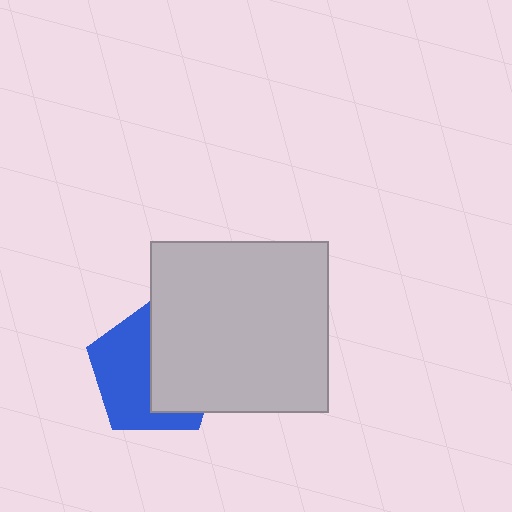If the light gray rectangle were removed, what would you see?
You would see the complete blue pentagon.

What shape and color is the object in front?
The object in front is a light gray rectangle.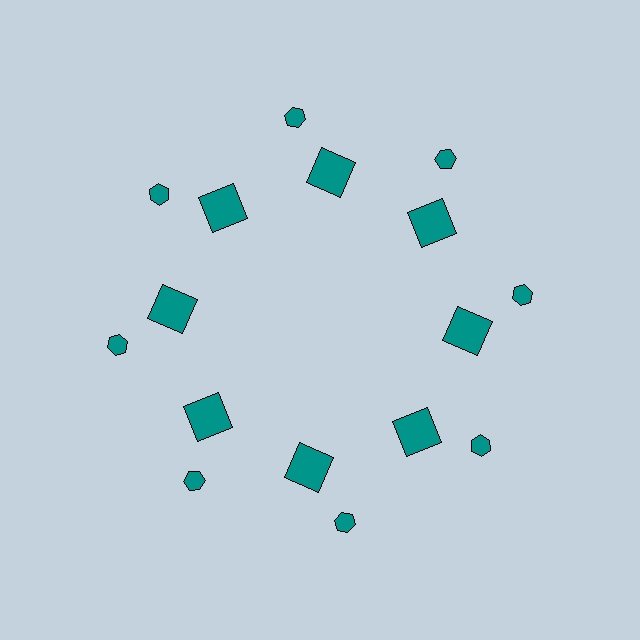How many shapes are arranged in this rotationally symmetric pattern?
There are 16 shapes, arranged in 8 groups of 2.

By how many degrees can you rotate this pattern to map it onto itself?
The pattern maps onto itself every 45 degrees of rotation.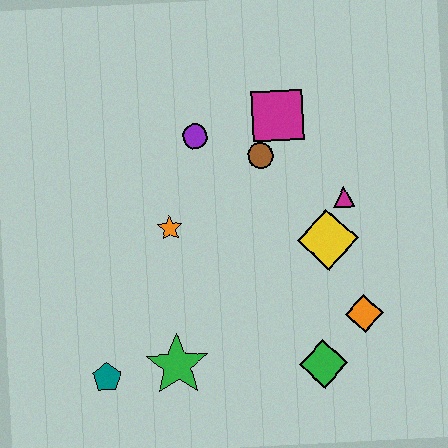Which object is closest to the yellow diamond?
The magenta triangle is closest to the yellow diamond.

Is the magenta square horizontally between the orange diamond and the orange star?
Yes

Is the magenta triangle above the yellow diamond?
Yes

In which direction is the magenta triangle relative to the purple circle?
The magenta triangle is to the right of the purple circle.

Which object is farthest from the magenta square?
The teal pentagon is farthest from the magenta square.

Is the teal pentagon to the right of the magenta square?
No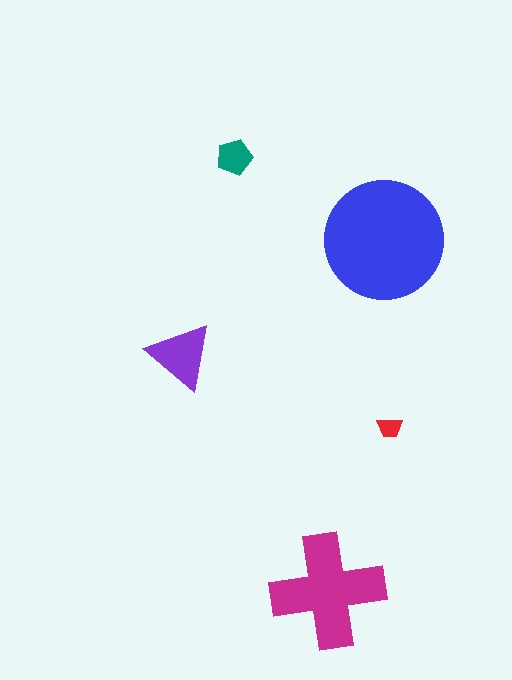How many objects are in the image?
There are 5 objects in the image.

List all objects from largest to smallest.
The blue circle, the magenta cross, the purple triangle, the teal pentagon, the red trapezoid.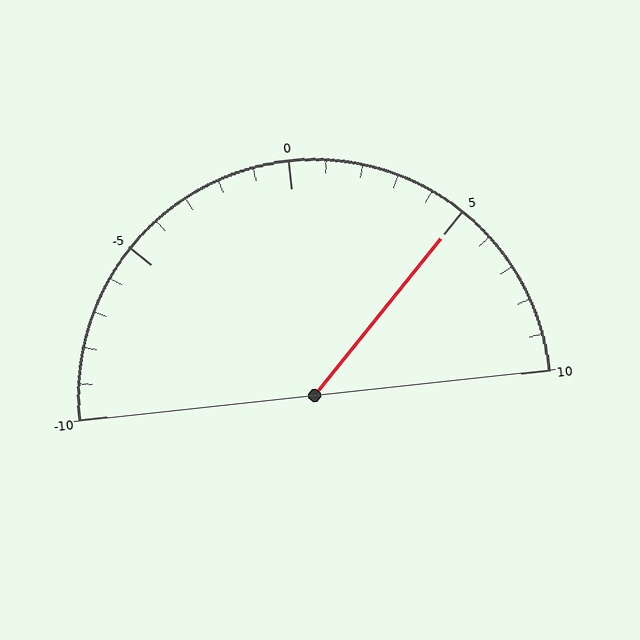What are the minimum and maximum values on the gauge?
The gauge ranges from -10 to 10.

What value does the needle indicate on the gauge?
The needle indicates approximately 5.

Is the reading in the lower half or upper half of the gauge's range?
The reading is in the upper half of the range (-10 to 10).